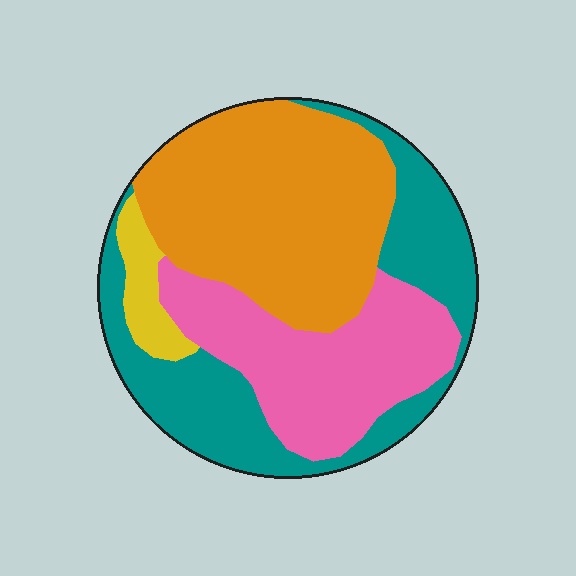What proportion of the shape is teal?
Teal takes up between a quarter and a half of the shape.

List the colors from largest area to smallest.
From largest to smallest: orange, teal, pink, yellow.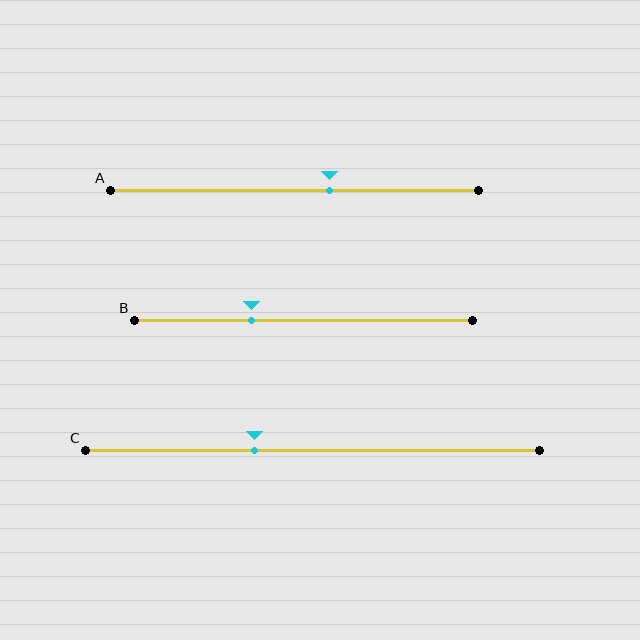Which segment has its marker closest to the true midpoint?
Segment A has its marker closest to the true midpoint.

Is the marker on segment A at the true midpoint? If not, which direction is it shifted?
No, the marker on segment A is shifted to the right by about 9% of the segment length.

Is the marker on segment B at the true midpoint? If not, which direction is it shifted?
No, the marker on segment B is shifted to the left by about 15% of the segment length.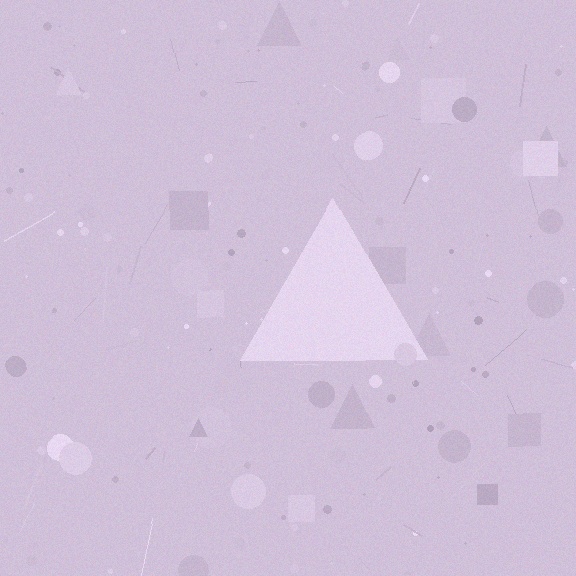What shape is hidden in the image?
A triangle is hidden in the image.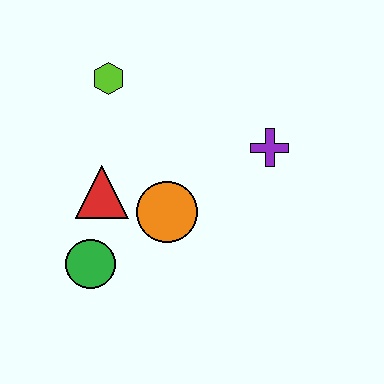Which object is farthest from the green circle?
The purple cross is farthest from the green circle.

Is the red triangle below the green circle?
No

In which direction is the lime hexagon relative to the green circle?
The lime hexagon is above the green circle.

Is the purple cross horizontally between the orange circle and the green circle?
No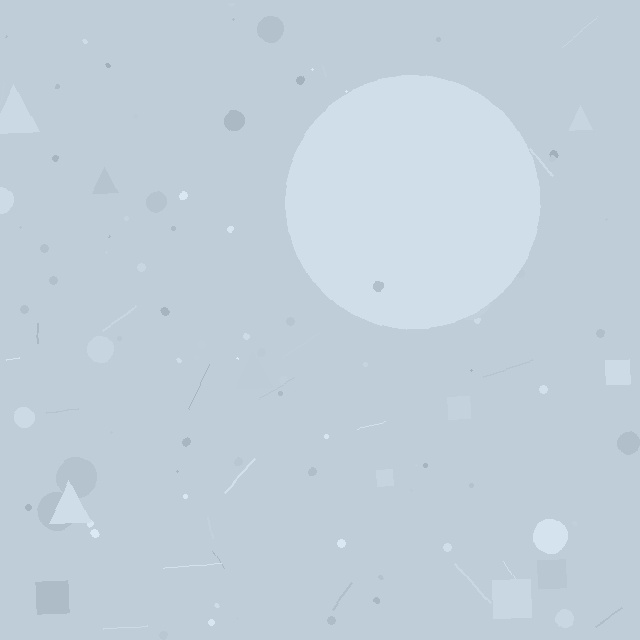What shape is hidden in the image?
A circle is hidden in the image.